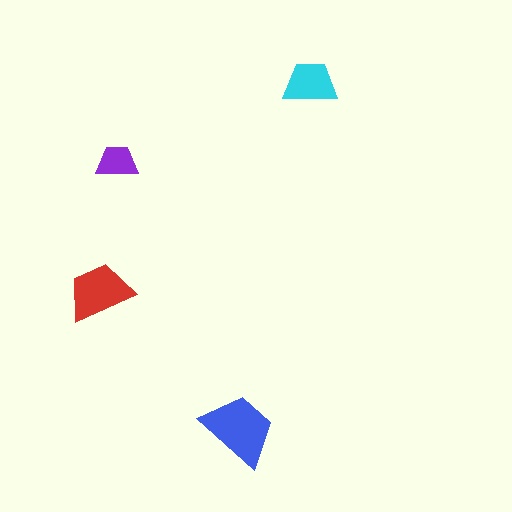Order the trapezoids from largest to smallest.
the blue one, the red one, the cyan one, the purple one.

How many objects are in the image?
There are 4 objects in the image.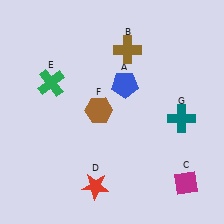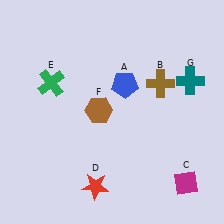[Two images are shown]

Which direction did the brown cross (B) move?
The brown cross (B) moved down.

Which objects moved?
The objects that moved are: the brown cross (B), the teal cross (G).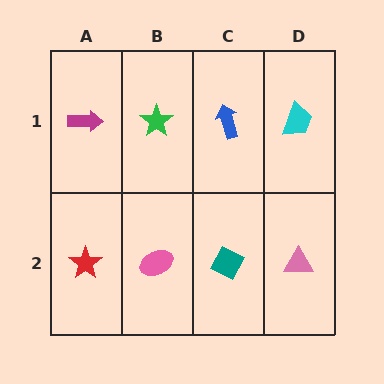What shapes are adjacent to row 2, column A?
A magenta arrow (row 1, column A), a pink ellipse (row 2, column B).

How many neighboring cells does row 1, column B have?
3.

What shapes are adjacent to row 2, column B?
A green star (row 1, column B), a red star (row 2, column A), a teal diamond (row 2, column C).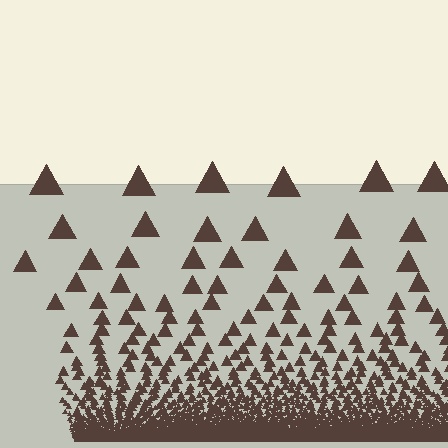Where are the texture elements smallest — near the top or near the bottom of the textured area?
Near the bottom.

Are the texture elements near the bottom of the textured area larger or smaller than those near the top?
Smaller. The gradient is inverted — elements near the bottom are smaller and denser.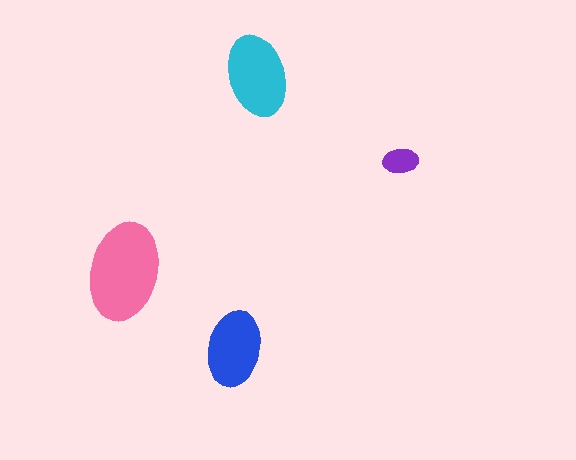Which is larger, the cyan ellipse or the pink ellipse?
The pink one.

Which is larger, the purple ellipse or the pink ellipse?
The pink one.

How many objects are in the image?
There are 4 objects in the image.